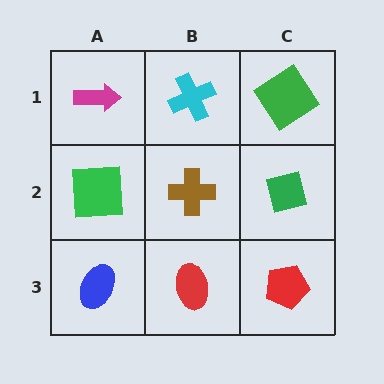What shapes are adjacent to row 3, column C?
A green square (row 2, column C), a red ellipse (row 3, column B).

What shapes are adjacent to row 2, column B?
A cyan cross (row 1, column B), a red ellipse (row 3, column B), a green square (row 2, column A), a green square (row 2, column C).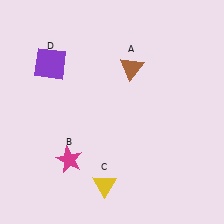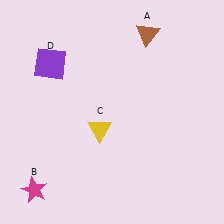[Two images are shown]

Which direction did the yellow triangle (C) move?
The yellow triangle (C) moved up.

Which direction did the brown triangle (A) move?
The brown triangle (A) moved up.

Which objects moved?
The objects that moved are: the brown triangle (A), the magenta star (B), the yellow triangle (C).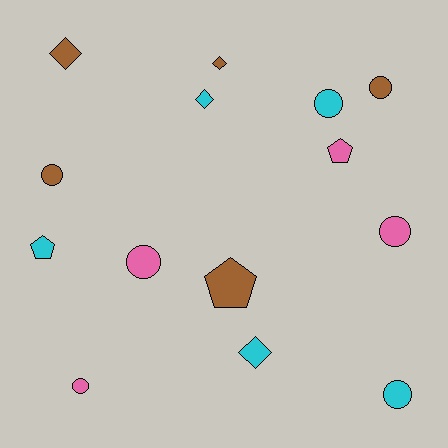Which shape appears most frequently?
Circle, with 7 objects.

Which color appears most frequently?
Brown, with 5 objects.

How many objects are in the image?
There are 14 objects.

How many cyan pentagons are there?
There is 1 cyan pentagon.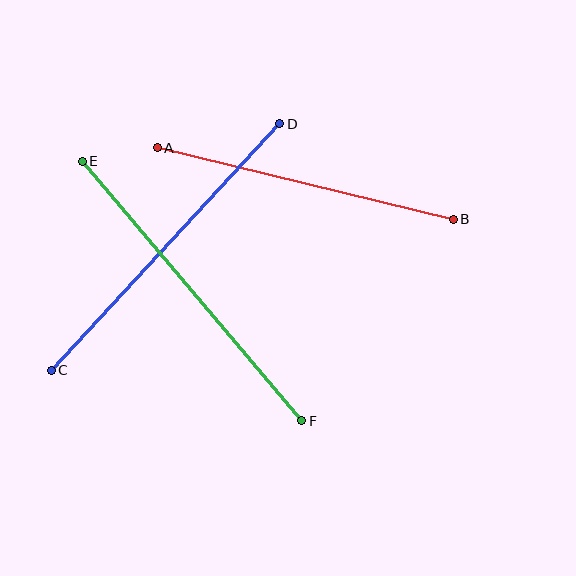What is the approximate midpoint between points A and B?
The midpoint is at approximately (305, 184) pixels.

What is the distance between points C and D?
The distance is approximately 336 pixels.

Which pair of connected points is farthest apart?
Points E and F are farthest apart.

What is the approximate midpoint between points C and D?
The midpoint is at approximately (165, 247) pixels.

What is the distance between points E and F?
The distance is approximately 340 pixels.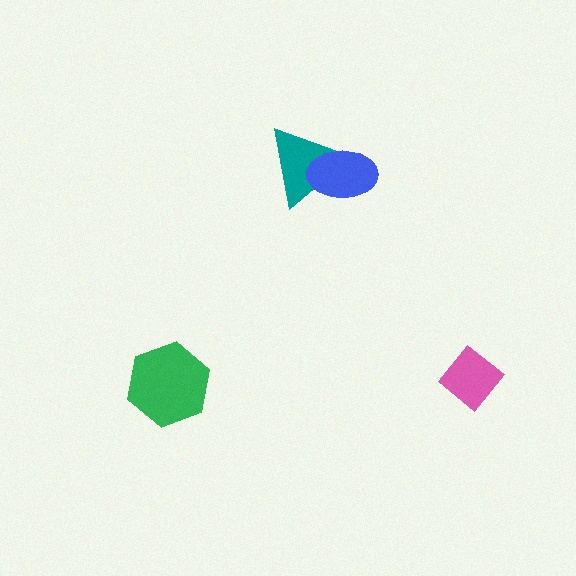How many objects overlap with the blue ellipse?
1 object overlaps with the blue ellipse.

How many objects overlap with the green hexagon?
0 objects overlap with the green hexagon.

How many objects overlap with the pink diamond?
0 objects overlap with the pink diamond.